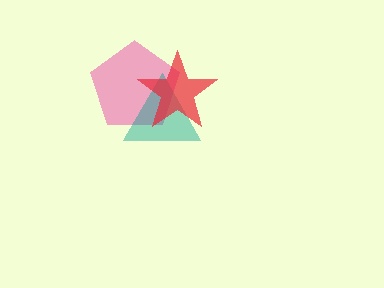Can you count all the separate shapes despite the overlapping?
Yes, there are 3 separate shapes.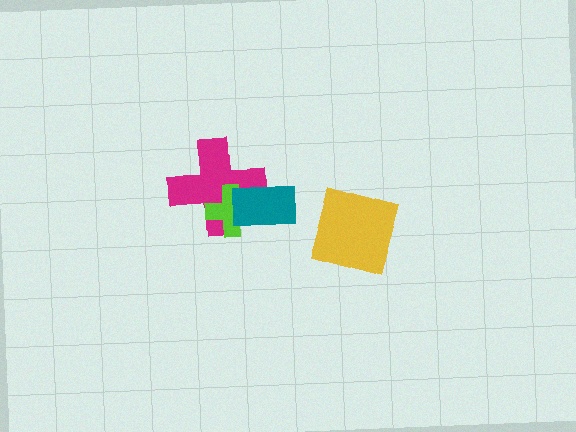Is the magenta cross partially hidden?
Yes, it is partially covered by another shape.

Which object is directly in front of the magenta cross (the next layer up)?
The lime cross is directly in front of the magenta cross.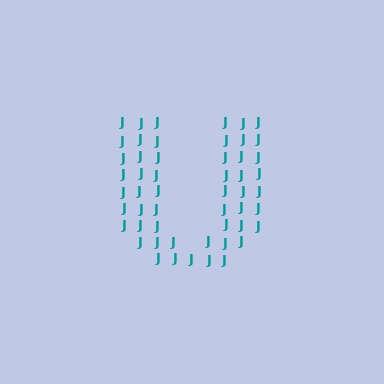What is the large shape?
The large shape is the letter U.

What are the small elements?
The small elements are letter J's.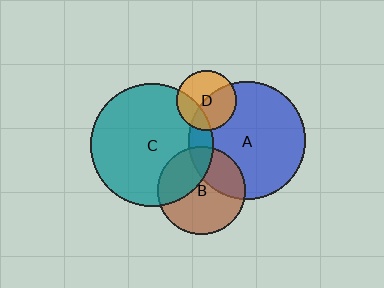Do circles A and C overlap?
Yes.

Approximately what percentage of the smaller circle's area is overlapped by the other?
Approximately 10%.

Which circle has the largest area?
Circle C (teal).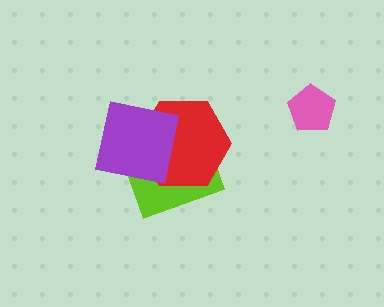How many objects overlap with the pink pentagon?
0 objects overlap with the pink pentagon.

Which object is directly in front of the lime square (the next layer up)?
The red hexagon is directly in front of the lime square.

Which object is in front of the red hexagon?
The purple square is in front of the red hexagon.